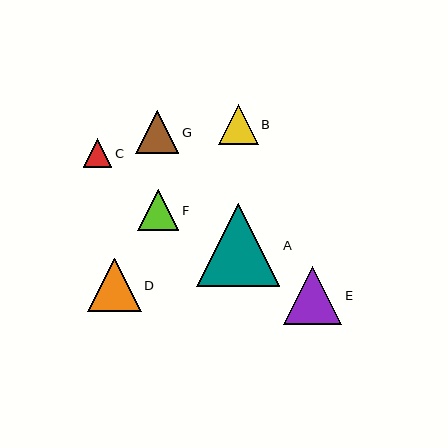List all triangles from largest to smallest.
From largest to smallest: A, E, D, G, F, B, C.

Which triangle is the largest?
Triangle A is the largest with a size of approximately 83 pixels.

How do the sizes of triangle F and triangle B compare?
Triangle F and triangle B are approximately the same size.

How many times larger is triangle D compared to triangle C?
Triangle D is approximately 1.9 times the size of triangle C.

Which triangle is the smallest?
Triangle C is the smallest with a size of approximately 29 pixels.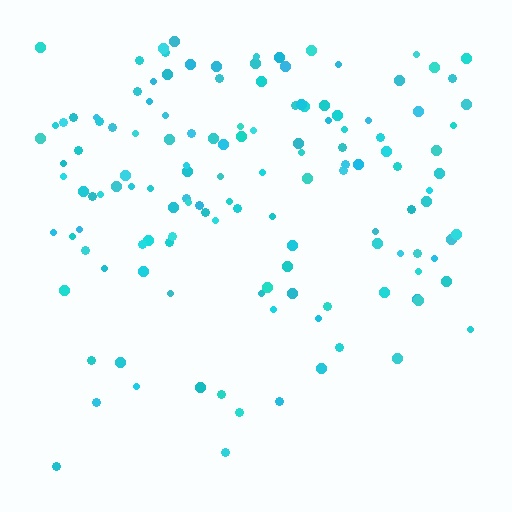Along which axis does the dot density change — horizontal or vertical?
Vertical.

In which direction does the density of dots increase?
From bottom to top, with the top side densest.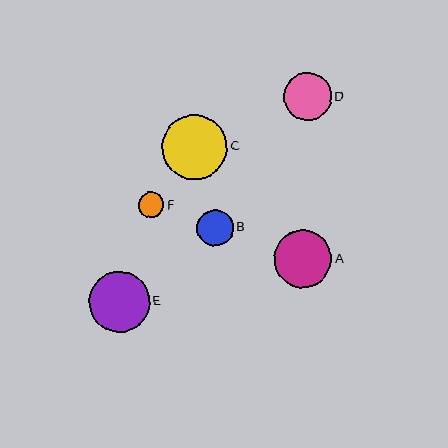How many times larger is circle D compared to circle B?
Circle D is approximately 1.3 times the size of circle B.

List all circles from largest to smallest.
From largest to smallest: C, E, A, D, B, F.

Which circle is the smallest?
Circle F is the smallest with a size of approximately 26 pixels.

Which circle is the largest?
Circle C is the largest with a size of approximately 66 pixels.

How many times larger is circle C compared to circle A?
Circle C is approximately 1.1 times the size of circle A.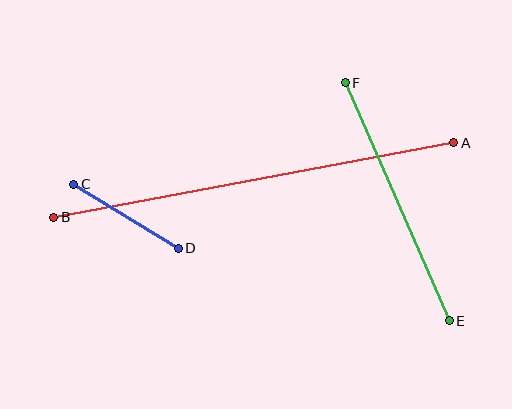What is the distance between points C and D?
The distance is approximately 122 pixels.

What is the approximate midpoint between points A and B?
The midpoint is at approximately (254, 180) pixels.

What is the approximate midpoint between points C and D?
The midpoint is at approximately (126, 216) pixels.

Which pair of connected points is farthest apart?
Points A and B are farthest apart.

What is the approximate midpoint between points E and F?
The midpoint is at approximately (397, 202) pixels.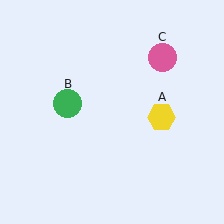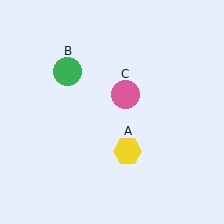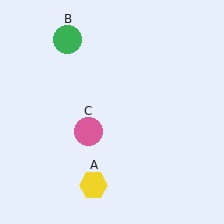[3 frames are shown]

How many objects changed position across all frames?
3 objects changed position: yellow hexagon (object A), green circle (object B), pink circle (object C).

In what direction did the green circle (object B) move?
The green circle (object B) moved up.